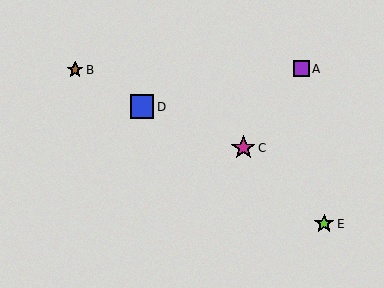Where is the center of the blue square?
The center of the blue square is at (142, 107).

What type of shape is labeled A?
Shape A is a purple square.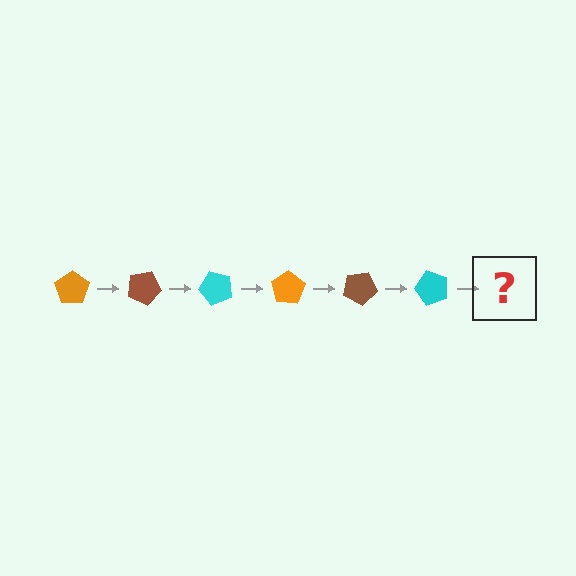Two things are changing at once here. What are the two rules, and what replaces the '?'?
The two rules are that it rotates 25 degrees each step and the color cycles through orange, brown, and cyan. The '?' should be an orange pentagon, rotated 150 degrees from the start.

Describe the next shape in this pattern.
It should be an orange pentagon, rotated 150 degrees from the start.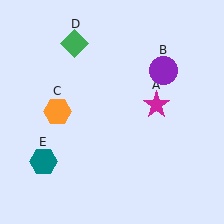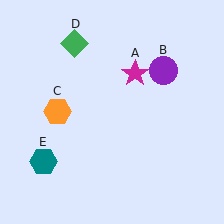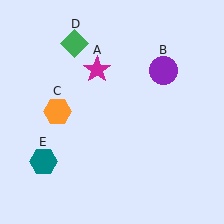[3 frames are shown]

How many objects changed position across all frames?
1 object changed position: magenta star (object A).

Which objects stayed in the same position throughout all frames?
Purple circle (object B) and orange hexagon (object C) and green diamond (object D) and teal hexagon (object E) remained stationary.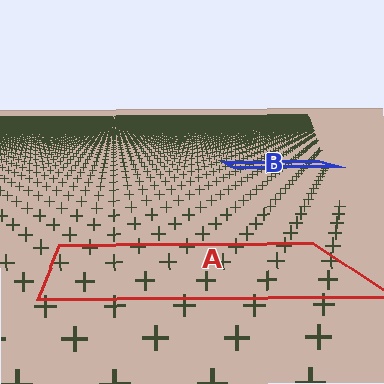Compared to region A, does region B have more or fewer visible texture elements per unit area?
Region B has more texture elements per unit area — they are packed more densely because it is farther away.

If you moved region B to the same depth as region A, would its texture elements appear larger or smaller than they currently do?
They would appear larger. At a closer depth, the same texture elements are projected at a bigger on-screen size.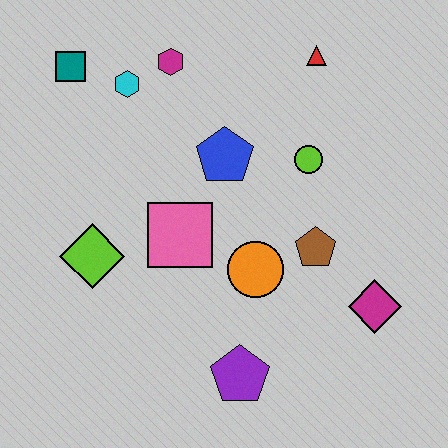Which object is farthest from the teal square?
The magenta diamond is farthest from the teal square.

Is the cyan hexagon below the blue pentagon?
No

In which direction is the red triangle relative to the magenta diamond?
The red triangle is above the magenta diamond.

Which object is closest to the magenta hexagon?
The cyan hexagon is closest to the magenta hexagon.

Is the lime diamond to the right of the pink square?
No